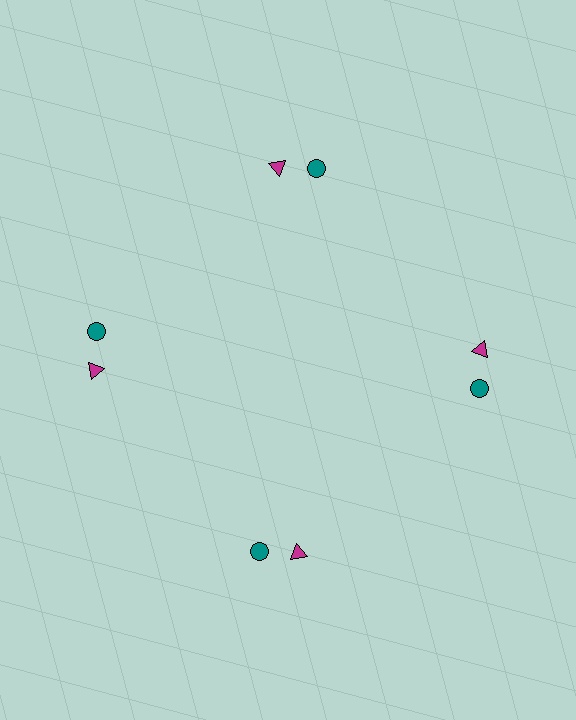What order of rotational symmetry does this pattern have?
This pattern has 4-fold rotational symmetry.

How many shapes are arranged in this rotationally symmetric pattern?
There are 8 shapes, arranged in 4 groups of 2.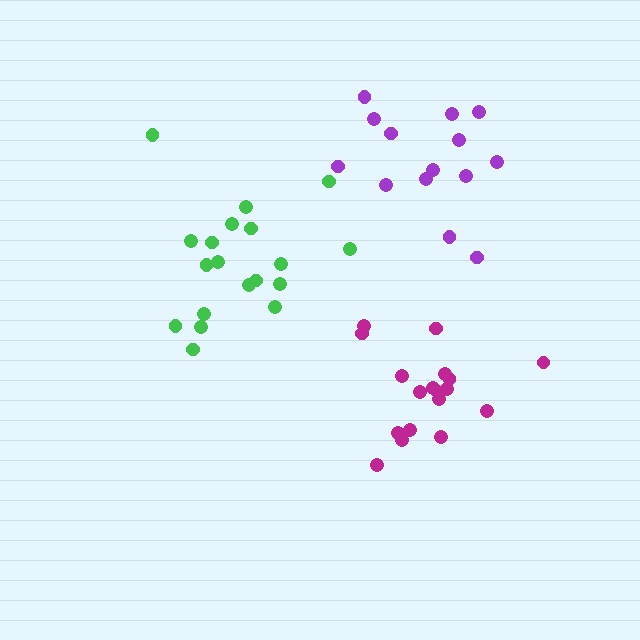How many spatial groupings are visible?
There are 3 spatial groupings.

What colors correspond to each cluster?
The clusters are colored: magenta, green, purple.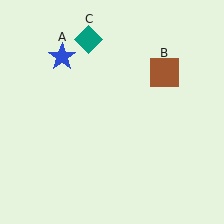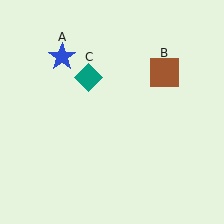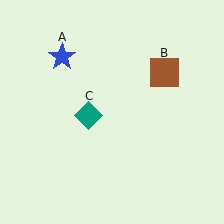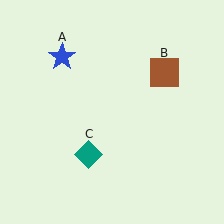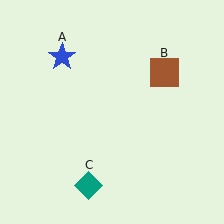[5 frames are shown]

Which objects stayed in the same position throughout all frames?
Blue star (object A) and brown square (object B) remained stationary.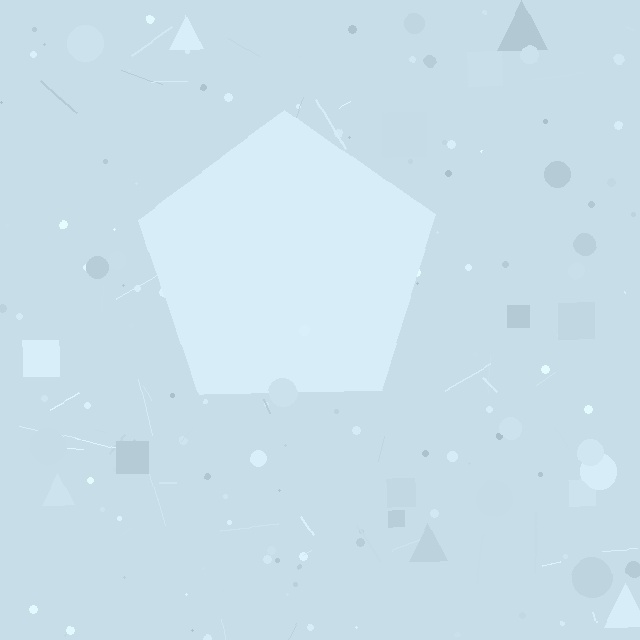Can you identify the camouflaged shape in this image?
The camouflaged shape is a pentagon.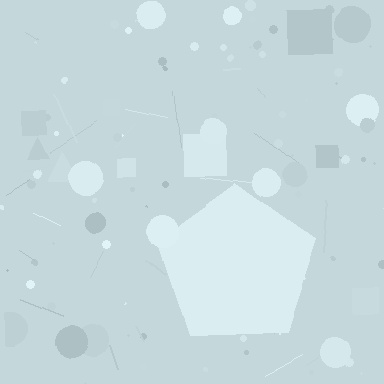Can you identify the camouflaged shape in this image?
The camouflaged shape is a pentagon.